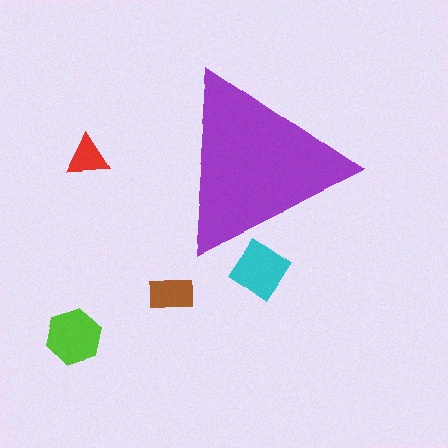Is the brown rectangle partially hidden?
No, the brown rectangle is fully visible.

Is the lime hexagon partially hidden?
No, the lime hexagon is fully visible.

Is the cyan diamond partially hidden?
Yes, the cyan diamond is partially hidden behind the purple triangle.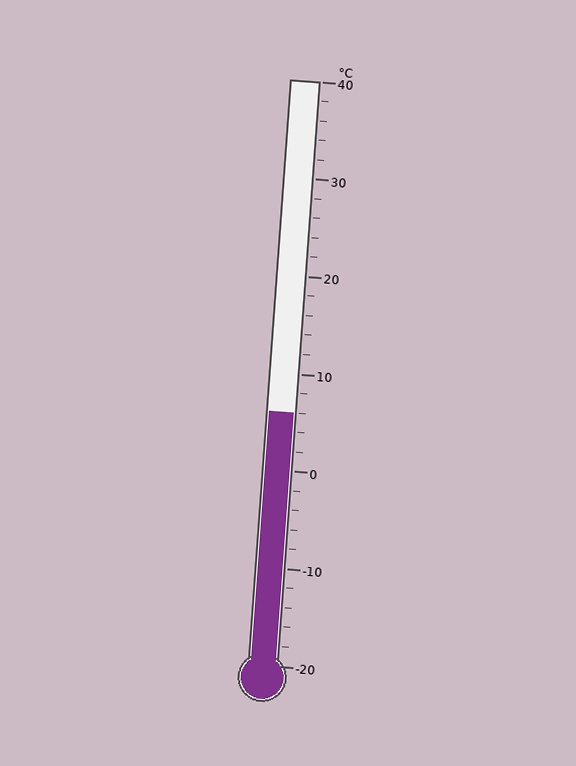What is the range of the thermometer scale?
The thermometer scale ranges from -20°C to 40°C.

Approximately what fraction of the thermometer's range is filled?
The thermometer is filled to approximately 45% of its range.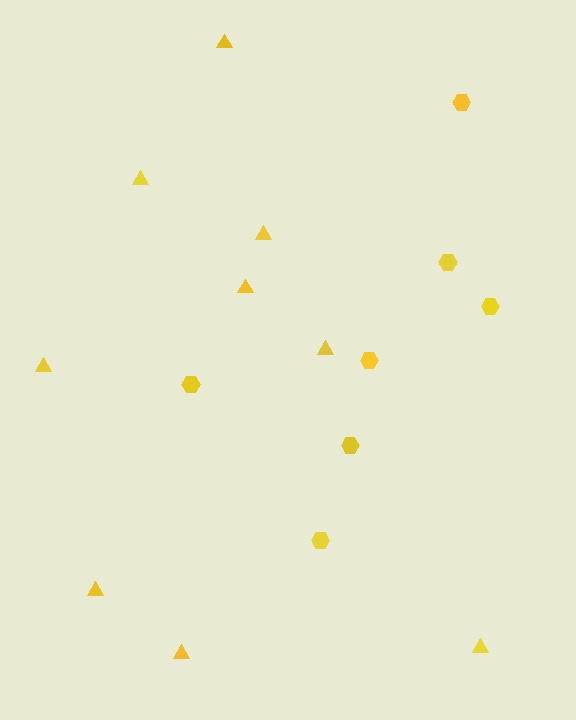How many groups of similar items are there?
There are 2 groups: one group of triangles (9) and one group of hexagons (7).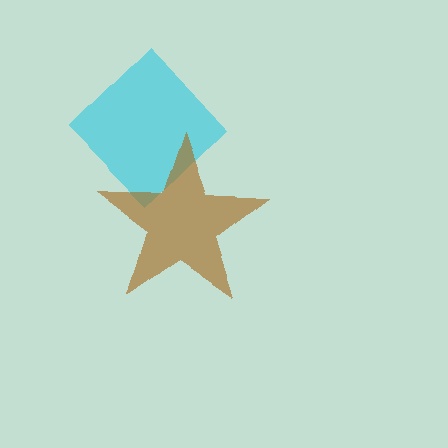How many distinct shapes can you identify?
There are 2 distinct shapes: a cyan diamond, a brown star.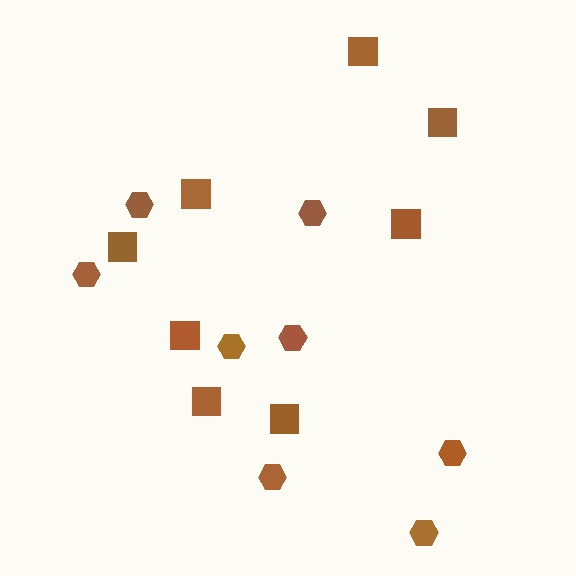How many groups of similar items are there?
There are 2 groups: one group of squares (8) and one group of hexagons (8).